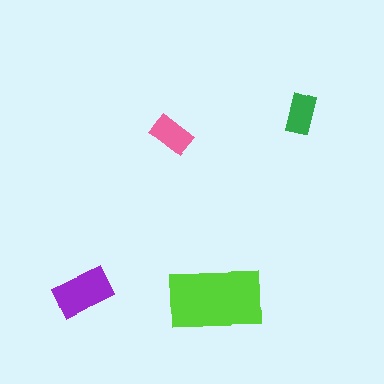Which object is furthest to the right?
The green rectangle is rightmost.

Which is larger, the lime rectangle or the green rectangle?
The lime one.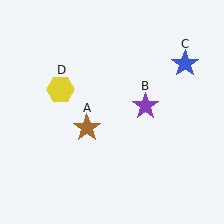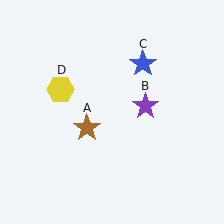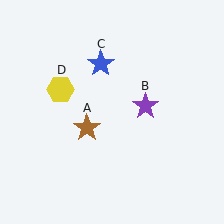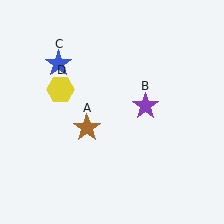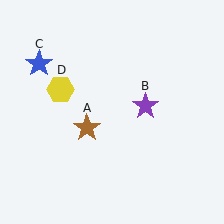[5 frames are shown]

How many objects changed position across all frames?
1 object changed position: blue star (object C).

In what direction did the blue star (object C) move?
The blue star (object C) moved left.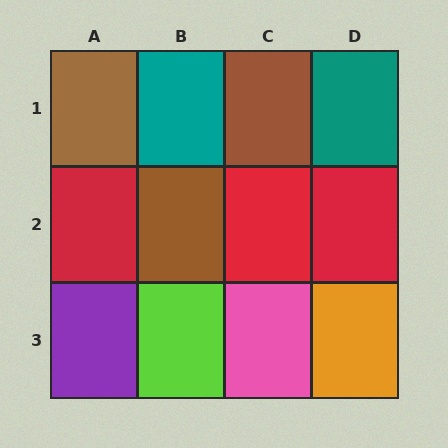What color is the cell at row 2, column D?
Red.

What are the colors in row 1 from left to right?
Brown, teal, brown, teal.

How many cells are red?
3 cells are red.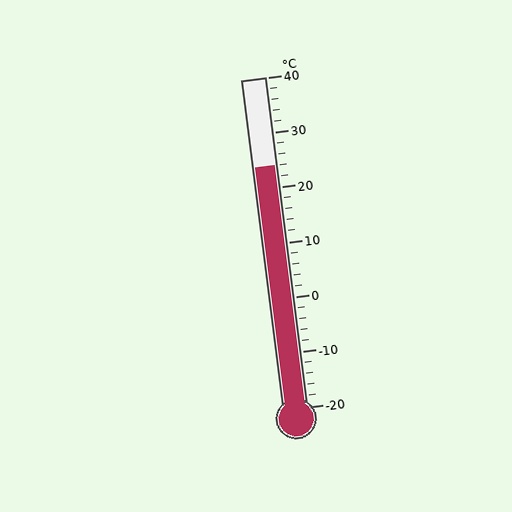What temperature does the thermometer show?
The thermometer shows approximately 24°C.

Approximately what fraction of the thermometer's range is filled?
The thermometer is filled to approximately 75% of its range.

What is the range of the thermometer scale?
The thermometer scale ranges from -20°C to 40°C.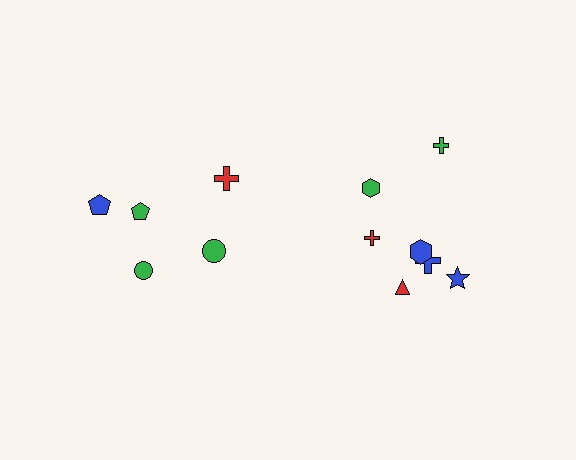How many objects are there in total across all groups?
There are 12 objects.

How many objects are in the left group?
There are 5 objects.